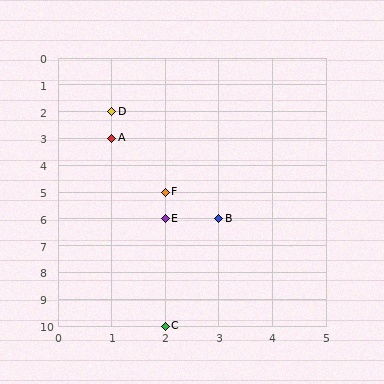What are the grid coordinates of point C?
Point C is at grid coordinates (2, 10).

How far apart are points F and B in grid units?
Points F and B are 1 column and 1 row apart (about 1.4 grid units diagonally).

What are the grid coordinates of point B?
Point B is at grid coordinates (3, 6).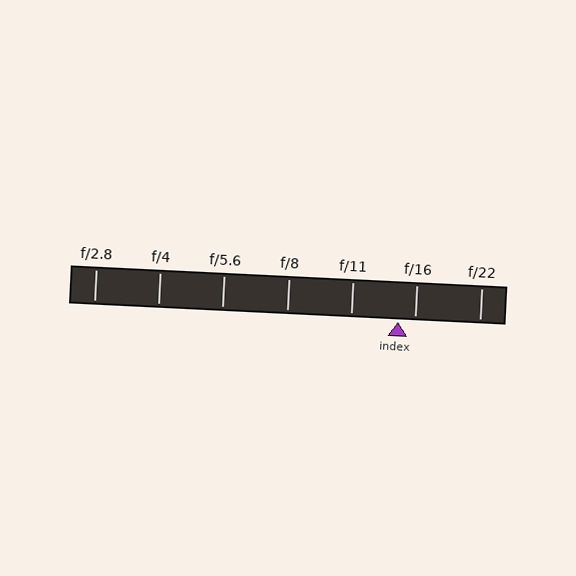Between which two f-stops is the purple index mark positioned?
The index mark is between f/11 and f/16.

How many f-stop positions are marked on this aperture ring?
There are 7 f-stop positions marked.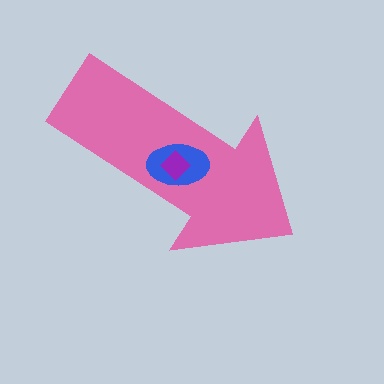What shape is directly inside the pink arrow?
The blue ellipse.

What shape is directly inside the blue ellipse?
The purple diamond.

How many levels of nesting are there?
3.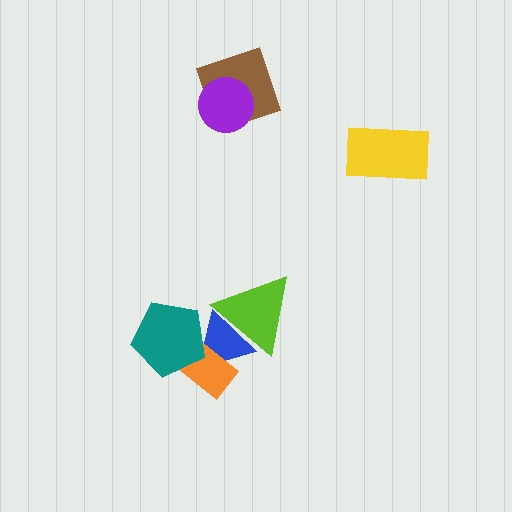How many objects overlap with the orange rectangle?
2 objects overlap with the orange rectangle.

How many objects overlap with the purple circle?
1 object overlaps with the purple circle.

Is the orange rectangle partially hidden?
Yes, it is partially covered by another shape.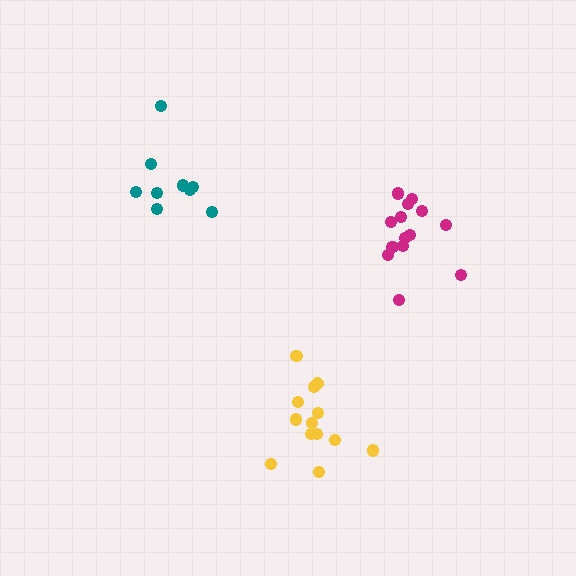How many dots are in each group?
Group 1: 14 dots, Group 2: 13 dots, Group 3: 10 dots (37 total).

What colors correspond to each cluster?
The clusters are colored: magenta, yellow, teal.